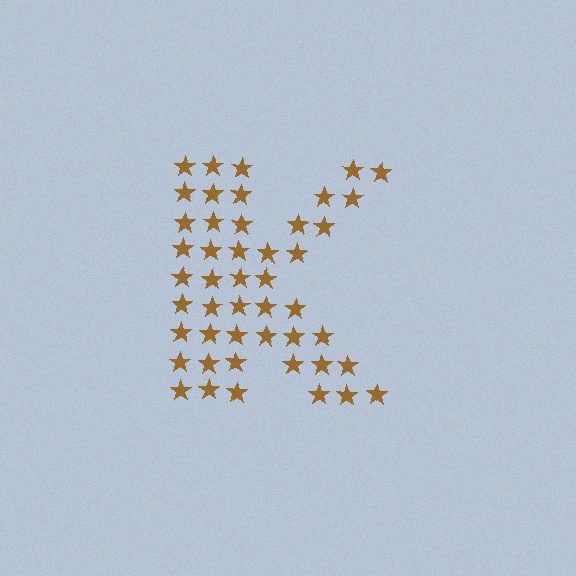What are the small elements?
The small elements are stars.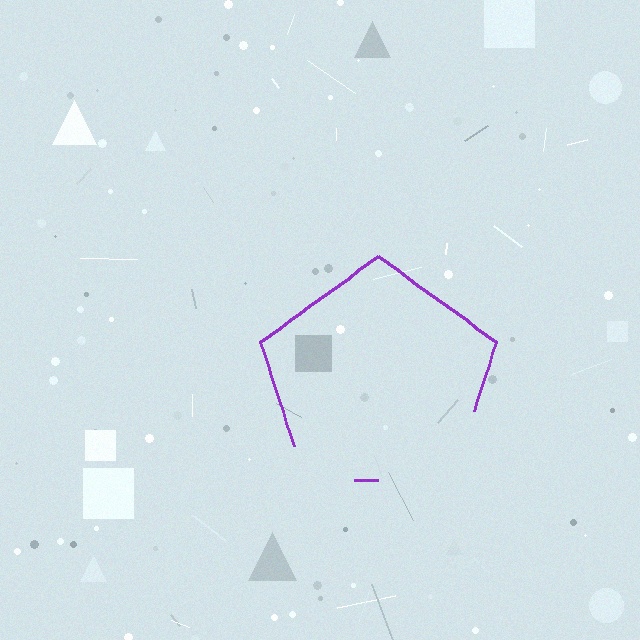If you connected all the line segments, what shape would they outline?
They would outline a pentagon.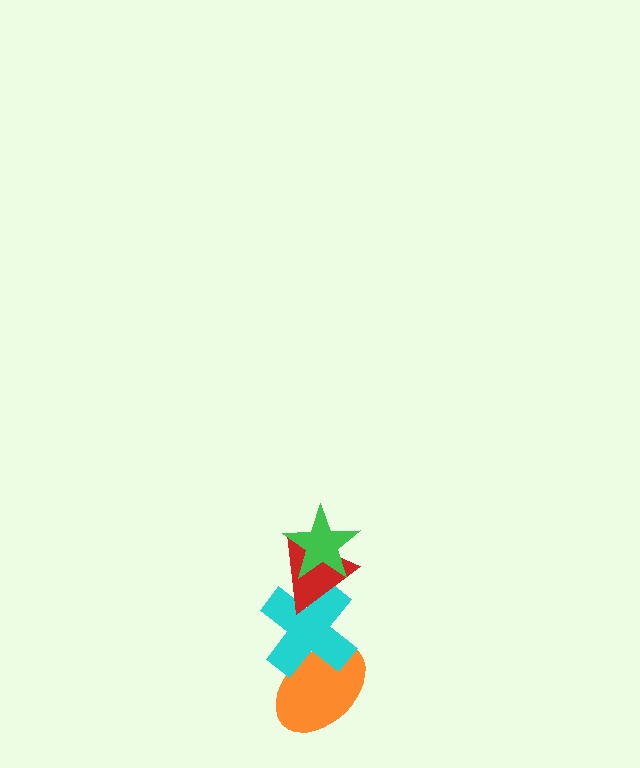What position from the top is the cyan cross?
The cyan cross is 3rd from the top.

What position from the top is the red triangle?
The red triangle is 2nd from the top.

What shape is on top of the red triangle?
The green star is on top of the red triangle.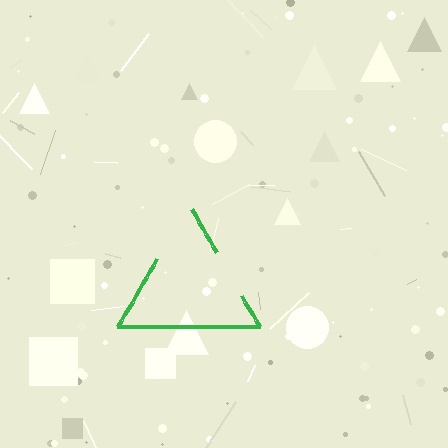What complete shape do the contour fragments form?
The contour fragments form a triangle.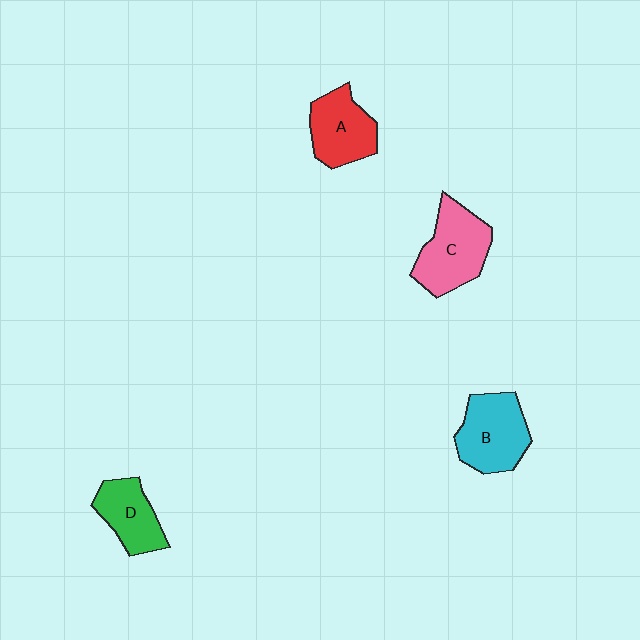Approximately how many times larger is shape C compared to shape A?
Approximately 1.2 times.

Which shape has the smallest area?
Shape D (green).